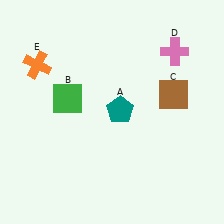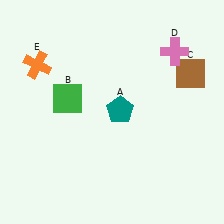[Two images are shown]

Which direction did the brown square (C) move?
The brown square (C) moved up.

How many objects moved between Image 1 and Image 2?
1 object moved between the two images.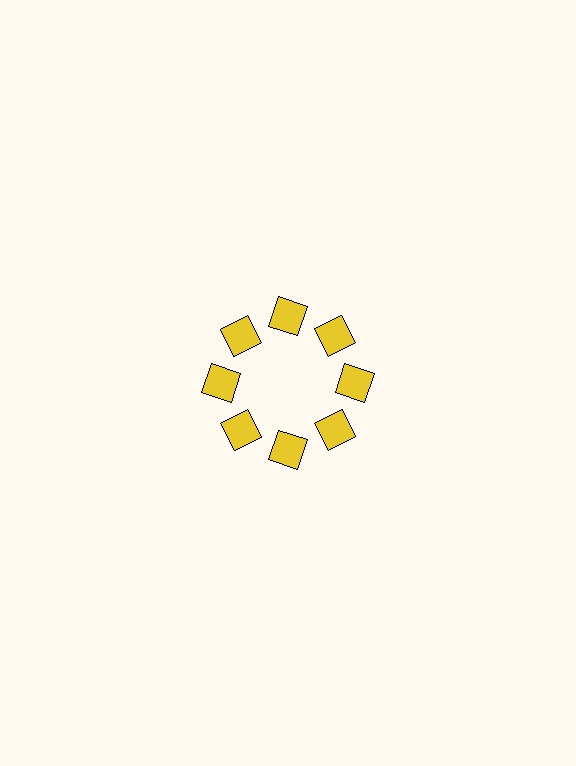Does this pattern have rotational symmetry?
Yes, this pattern has 8-fold rotational symmetry. It looks the same after rotating 45 degrees around the center.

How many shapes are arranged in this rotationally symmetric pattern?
There are 8 shapes, arranged in 8 groups of 1.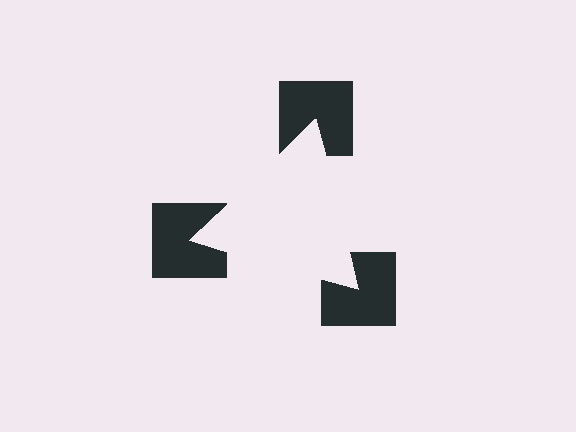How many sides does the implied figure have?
3 sides.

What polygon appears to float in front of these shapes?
An illusory triangle — its edges are inferred from the aligned wedge cuts in the notched squares, not physically drawn.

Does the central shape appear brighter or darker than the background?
It typically appears slightly brighter than the background, even though no actual brightness change is drawn.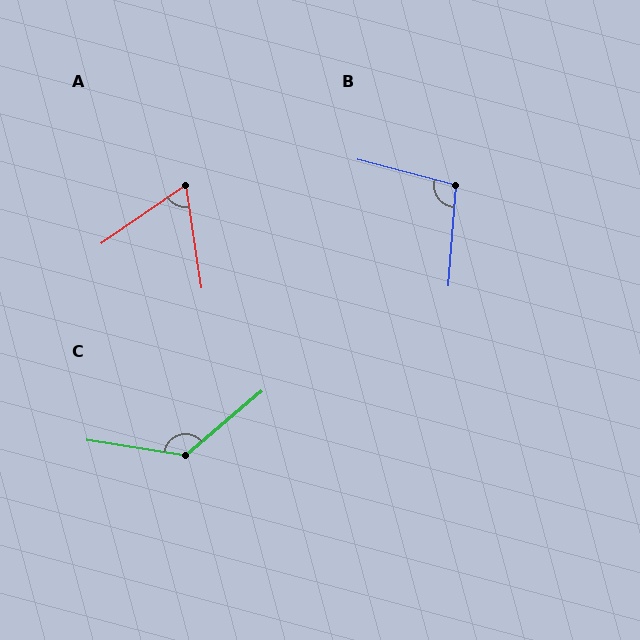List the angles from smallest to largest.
A (64°), B (100°), C (131°).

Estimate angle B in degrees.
Approximately 100 degrees.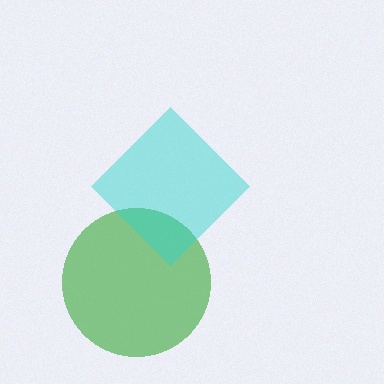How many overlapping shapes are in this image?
There are 2 overlapping shapes in the image.